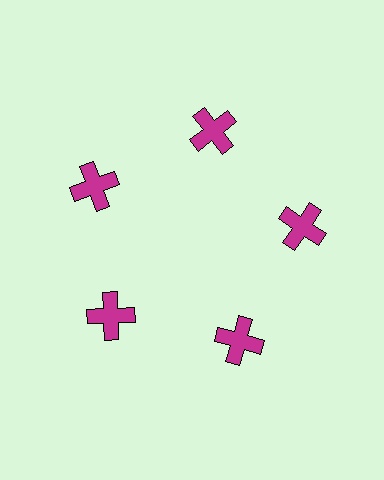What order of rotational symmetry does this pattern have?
This pattern has 5-fold rotational symmetry.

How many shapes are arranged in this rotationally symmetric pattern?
There are 5 shapes, arranged in 5 groups of 1.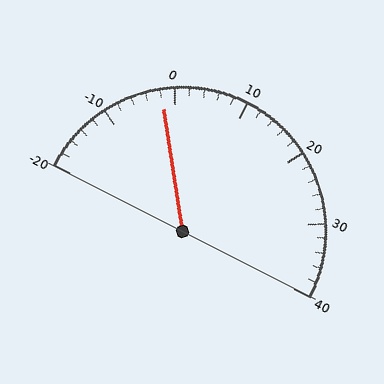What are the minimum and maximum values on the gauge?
The gauge ranges from -20 to 40.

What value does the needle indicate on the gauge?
The needle indicates approximately -2.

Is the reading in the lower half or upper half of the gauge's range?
The reading is in the lower half of the range (-20 to 40).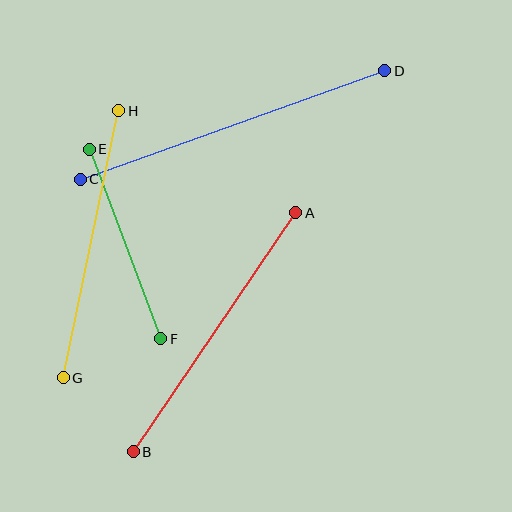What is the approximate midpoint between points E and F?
The midpoint is at approximately (125, 244) pixels.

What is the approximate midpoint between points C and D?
The midpoint is at approximately (232, 125) pixels.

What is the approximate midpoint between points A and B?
The midpoint is at approximately (214, 332) pixels.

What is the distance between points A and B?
The distance is approximately 289 pixels.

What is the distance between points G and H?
The distance is approximately 273 pixels.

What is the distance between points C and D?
The distance is approximately 323 pixels.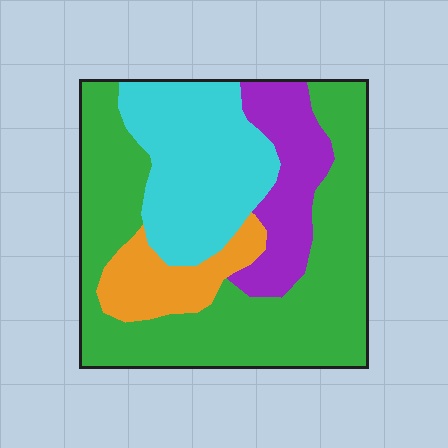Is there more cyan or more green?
Green.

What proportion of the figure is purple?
Purple takes up about one sixth (1/6) of the figure.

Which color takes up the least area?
Orange, at roughly 10%.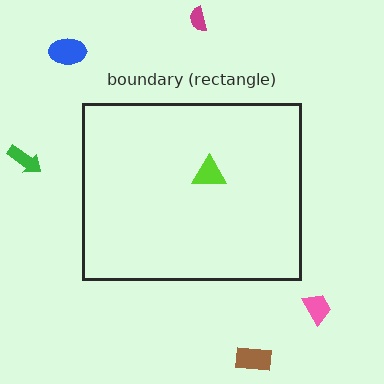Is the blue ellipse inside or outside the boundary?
Outside.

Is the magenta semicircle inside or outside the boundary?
Outside.